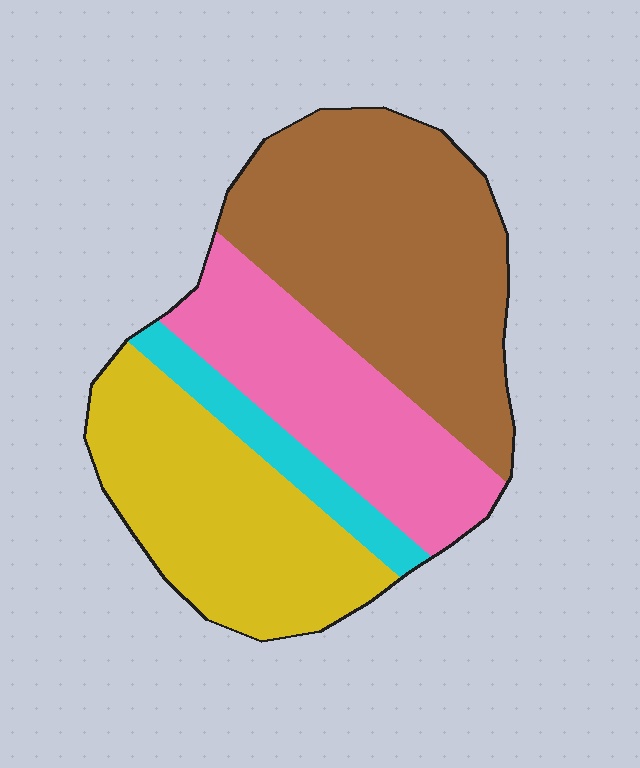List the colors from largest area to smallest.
From largest to smallest: brown, yellow, pink, cyan.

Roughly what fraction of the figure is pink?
Pink takes up less than a quarter of the figure.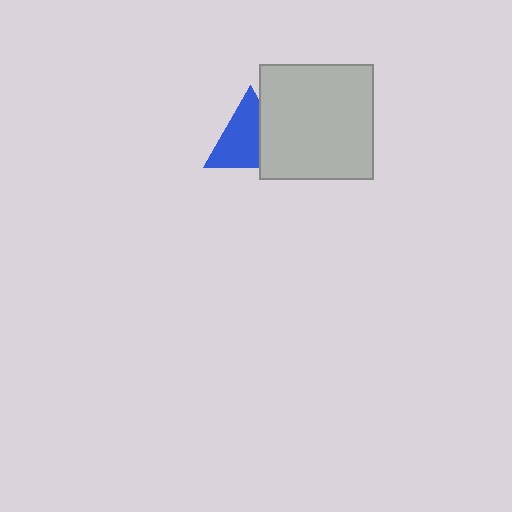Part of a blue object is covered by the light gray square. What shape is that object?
It is a triangle.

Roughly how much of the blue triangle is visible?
Most of it is visible (roughly 67%).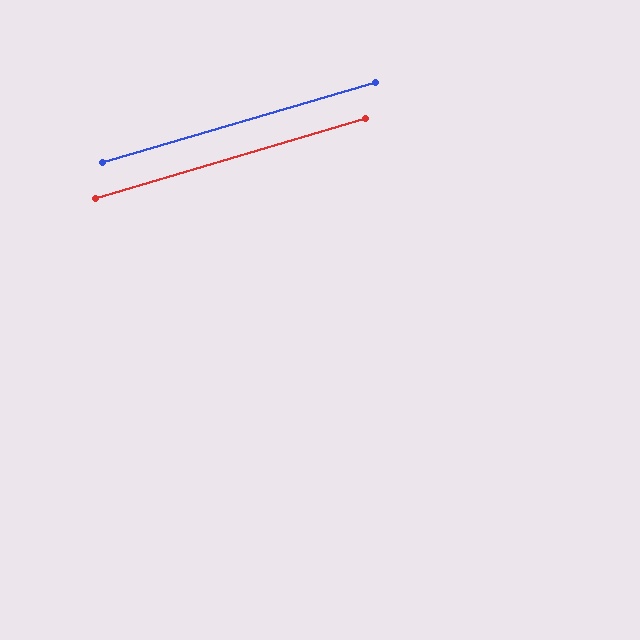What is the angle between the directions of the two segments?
Approximately 0 degrees.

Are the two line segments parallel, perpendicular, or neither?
Parallel — their directions differ by only 0.1°.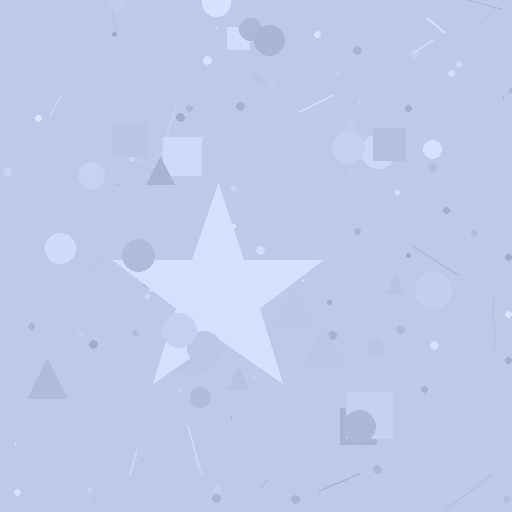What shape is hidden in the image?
A star is hidden in the image.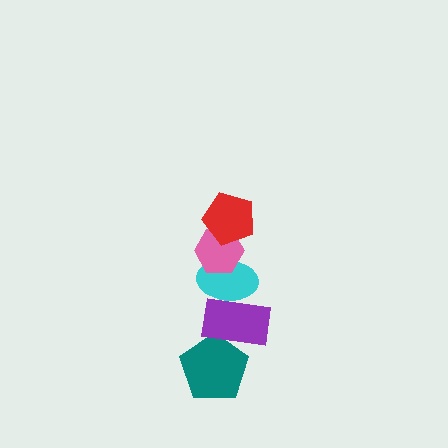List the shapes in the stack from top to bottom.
From top to bottom: the red pentagon, the pink hexagon, the cyan ellipse, the purple rectangle, the teal pentagon.